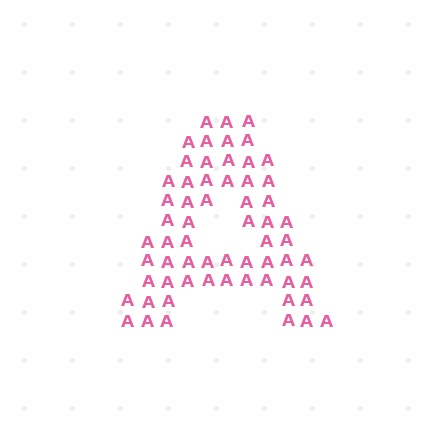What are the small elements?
The small elements are letter A's.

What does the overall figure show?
The overall figure shows the letter A.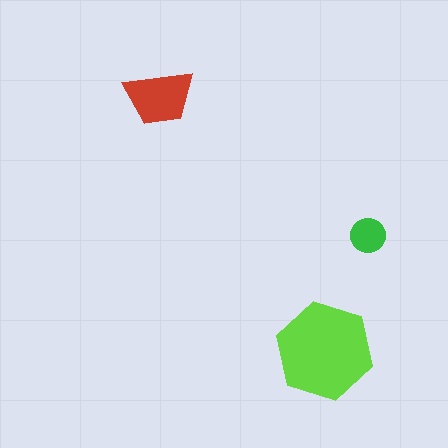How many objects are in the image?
There are 3 objects in the image.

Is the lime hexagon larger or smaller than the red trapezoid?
Larger.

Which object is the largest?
The lime hexagon.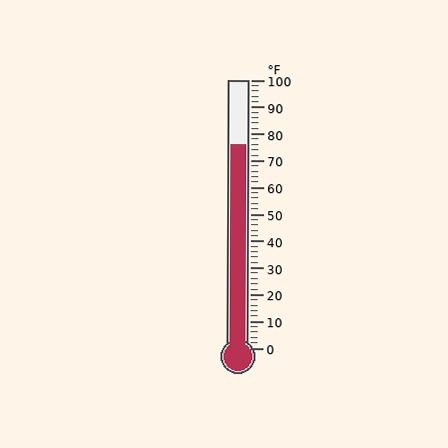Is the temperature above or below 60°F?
The temperature is above 60°F.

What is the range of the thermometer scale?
The thermometer scale ranges from 0°F to 100°F.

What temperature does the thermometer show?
The thermometer shows approximately 76°F.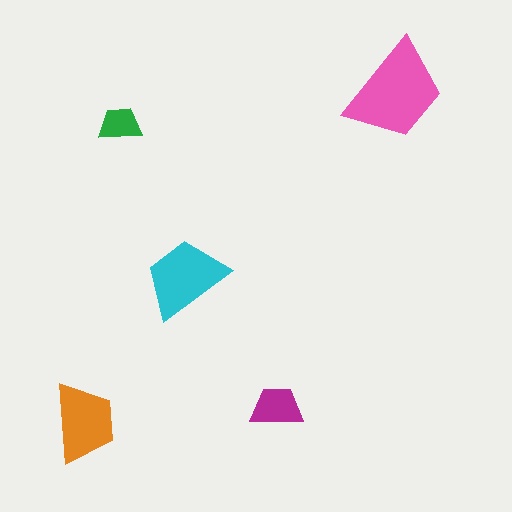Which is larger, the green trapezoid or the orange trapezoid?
The orange one.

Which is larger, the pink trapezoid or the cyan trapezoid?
The pink one.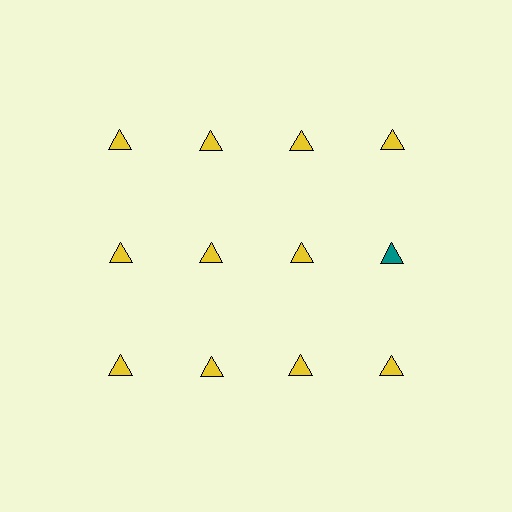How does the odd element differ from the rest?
It has a different color: teal instead of yellow.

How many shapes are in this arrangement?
There are 12 shapes arranged in a grid pattern.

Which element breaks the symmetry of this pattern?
The teal triangle in the second row, second from right column breaks the symmetry. All other shapes are yellow triangles.